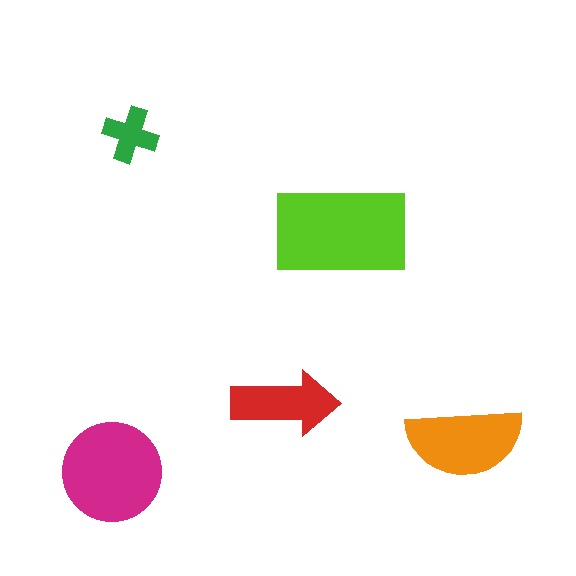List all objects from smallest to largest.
The green cross, the red arrow, the orange semicircle, the magenta circle, the lime rectangle.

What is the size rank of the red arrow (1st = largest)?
4th.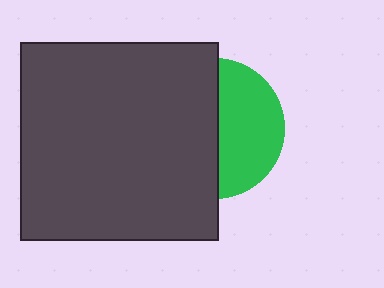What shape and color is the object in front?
The object in front is a dark gray square.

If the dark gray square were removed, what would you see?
You would see the complete green circle.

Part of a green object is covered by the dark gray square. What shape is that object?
It is a circle.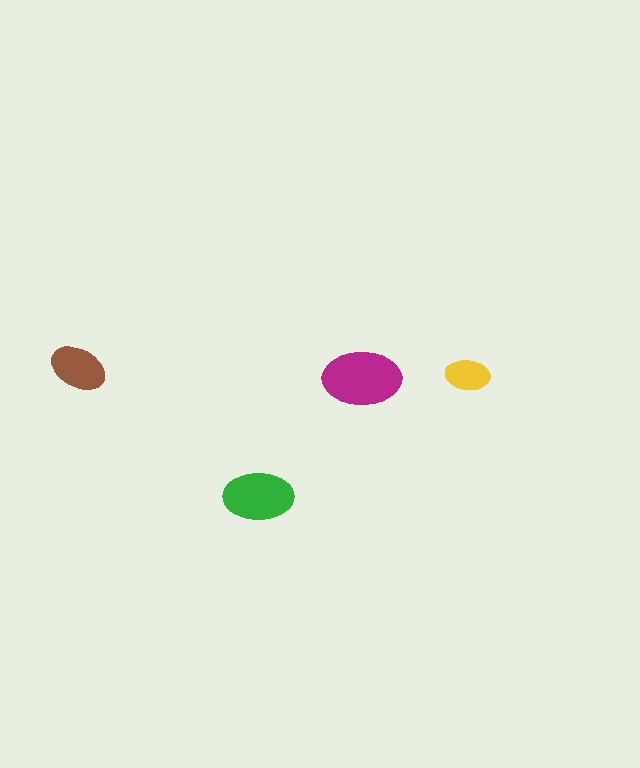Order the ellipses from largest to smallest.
the magenta one, the green one, the brown one, the yellow one.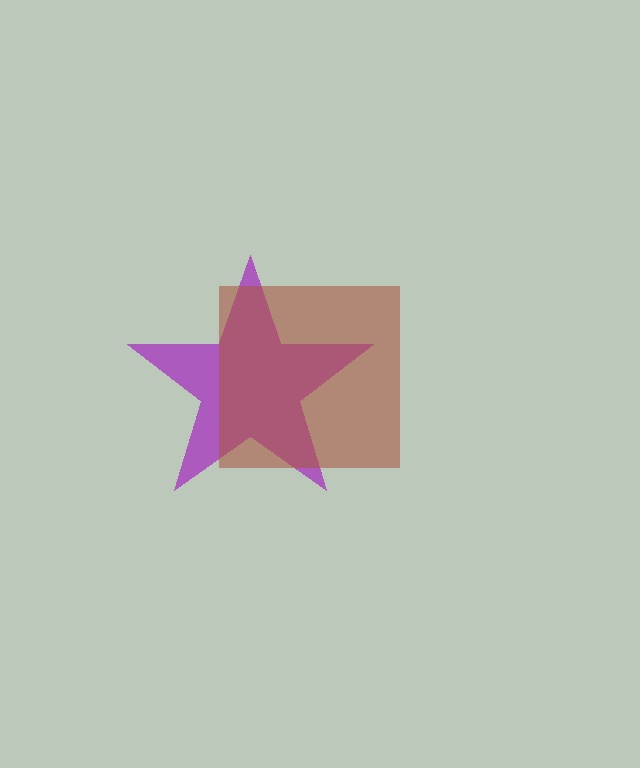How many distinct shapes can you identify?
There are 2 distinct shapes: a purple star, a brown square.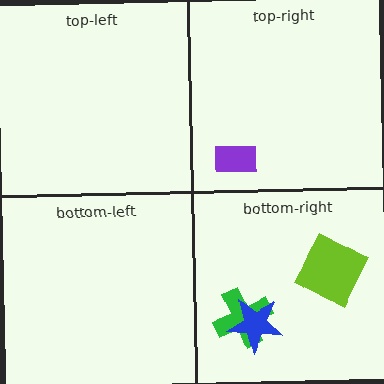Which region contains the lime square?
The bottom-right region.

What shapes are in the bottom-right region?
The green cross, the blue star, the lime square.